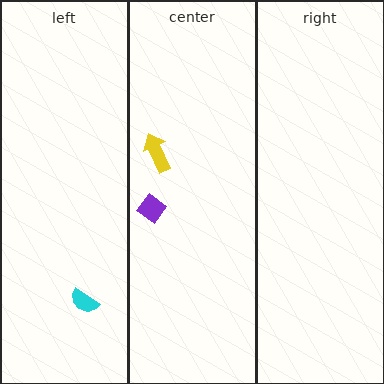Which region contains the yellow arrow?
The center region.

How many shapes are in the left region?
1.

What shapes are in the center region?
The yellow arrow, the purple diamond.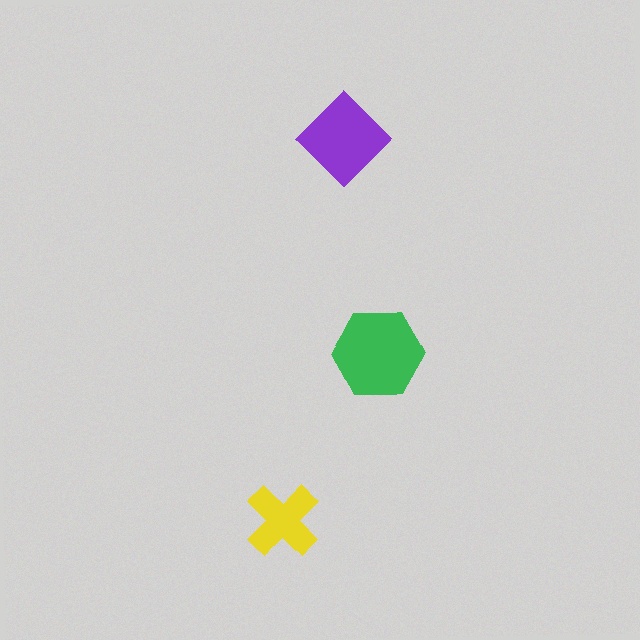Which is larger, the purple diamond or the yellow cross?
The purple diamond.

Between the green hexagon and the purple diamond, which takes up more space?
The green hexagon.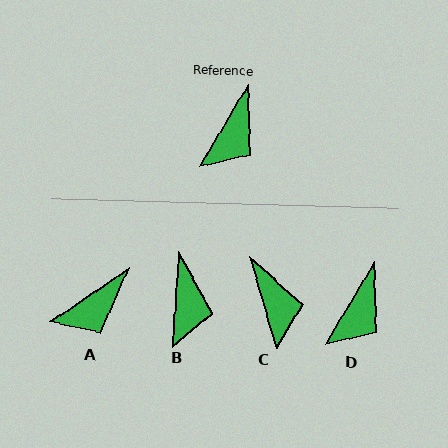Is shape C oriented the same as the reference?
No, it is off by about 47 degrees.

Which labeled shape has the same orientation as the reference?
D.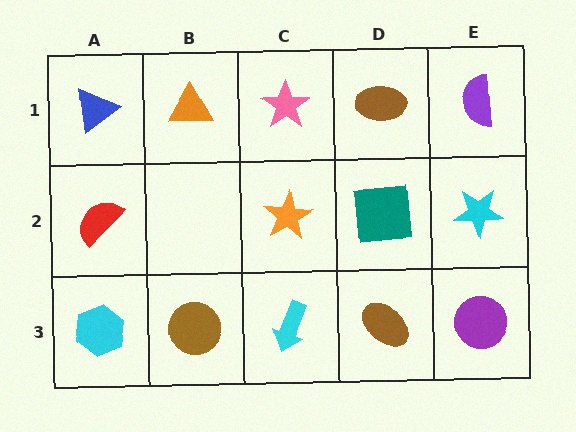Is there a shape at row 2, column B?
No, that cell is empty.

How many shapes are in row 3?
5 shapes.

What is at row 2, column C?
An orange star.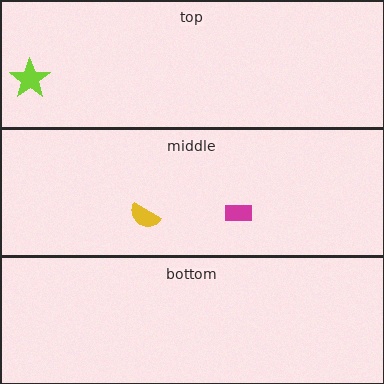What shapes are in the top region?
The lime star.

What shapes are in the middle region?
The magenta rectangle, the yellow semicircle.